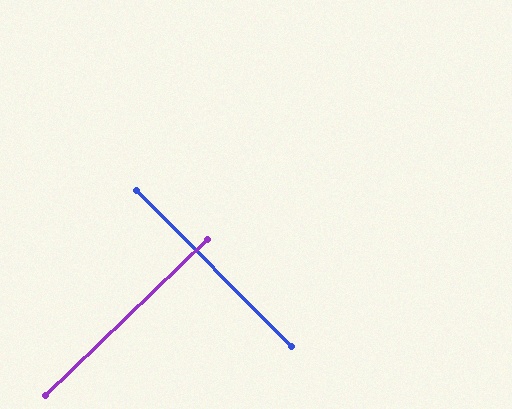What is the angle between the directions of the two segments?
Approximately 89 degrees.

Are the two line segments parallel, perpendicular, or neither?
Perpendicular — they meet at approximately 89°.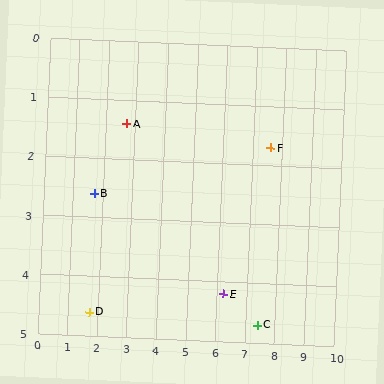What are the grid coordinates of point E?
Point E is at approximately (6.2, 4.2).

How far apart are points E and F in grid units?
Points E and F are about 2.9 grid units apart.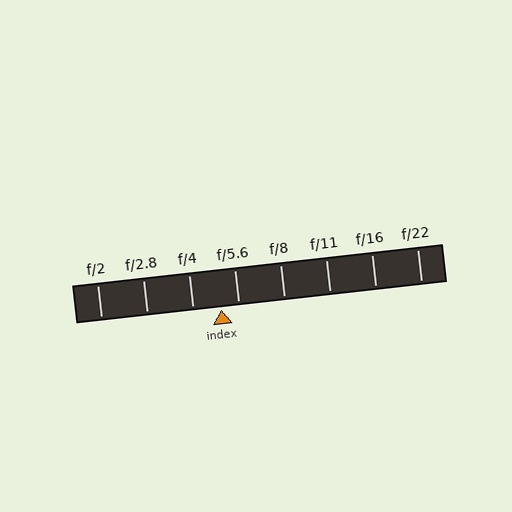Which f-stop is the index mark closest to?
The index mark is closest to f/5.6.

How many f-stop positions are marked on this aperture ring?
There are 8 f-stop positions marked.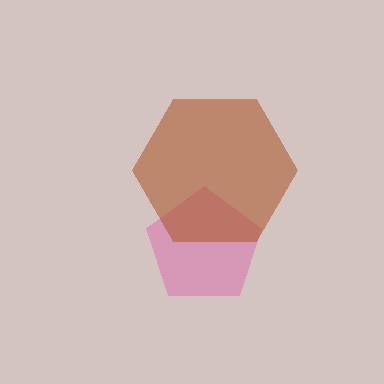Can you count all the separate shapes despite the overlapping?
Yes, there are 2 separate shapes.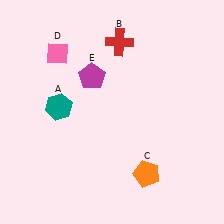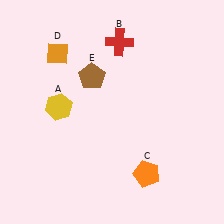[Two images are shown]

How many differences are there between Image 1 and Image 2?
There are 3 differences between the two images.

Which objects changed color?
A changed from teal to yellow. D changed from pink to orange. E changed from magenta to brown.